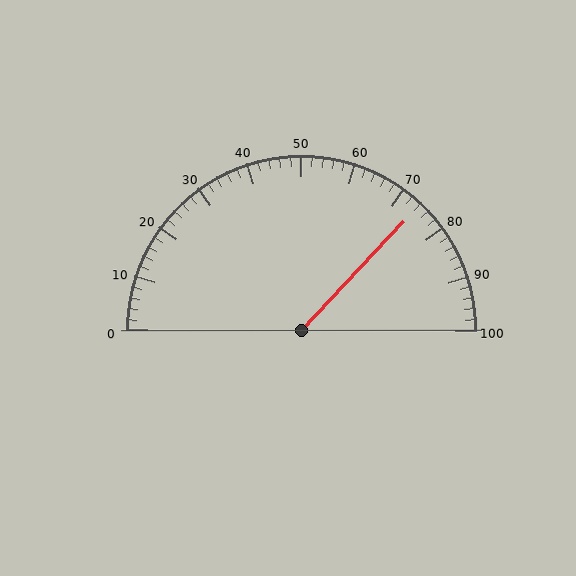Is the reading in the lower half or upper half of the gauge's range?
The reading is in the upper half of the range (0 to 100).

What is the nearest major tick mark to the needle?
The nearest major tick mark is 70.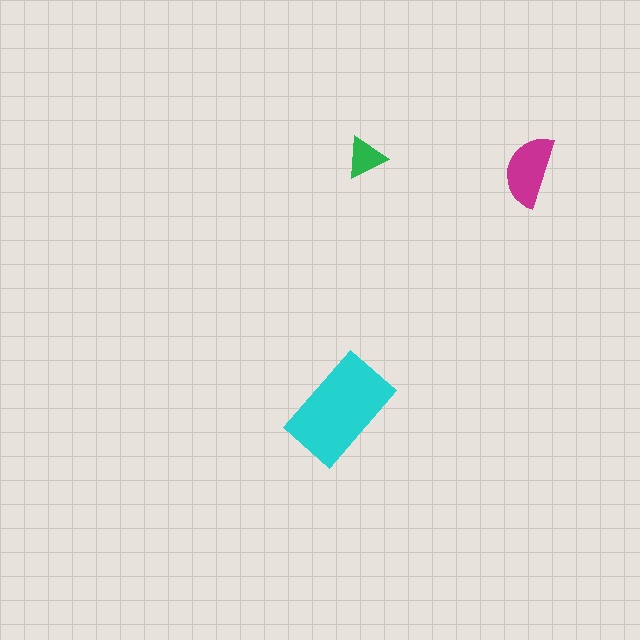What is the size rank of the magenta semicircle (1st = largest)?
2nd.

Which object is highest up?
The green triangle is topmost.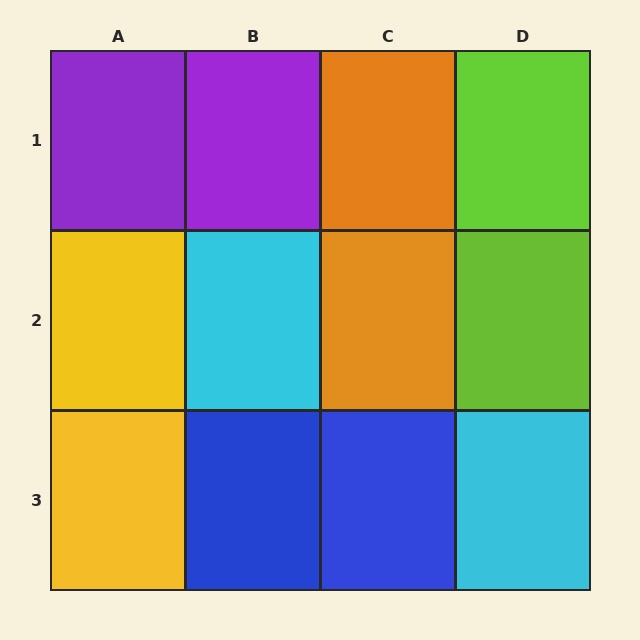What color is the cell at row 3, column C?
Blue.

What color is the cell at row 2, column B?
Cyan.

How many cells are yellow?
2 cells are yellow.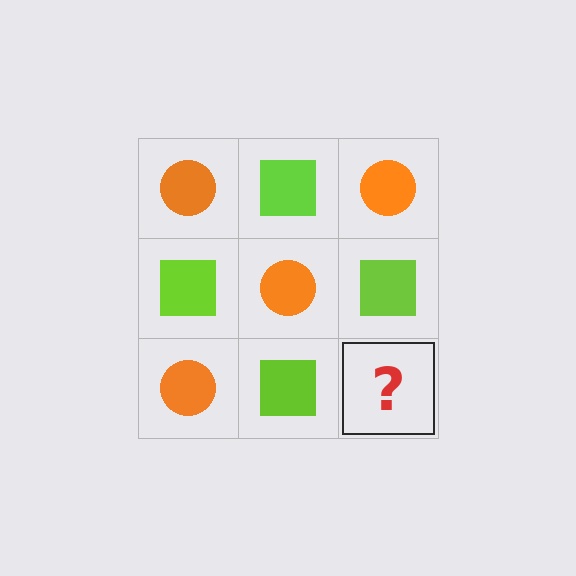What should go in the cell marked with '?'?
The missing cell should contain an orange circle.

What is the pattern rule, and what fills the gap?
The rule is that it alternates orange circle and lime square in a checkerboard pattern. The gap should be filled with an orange circle.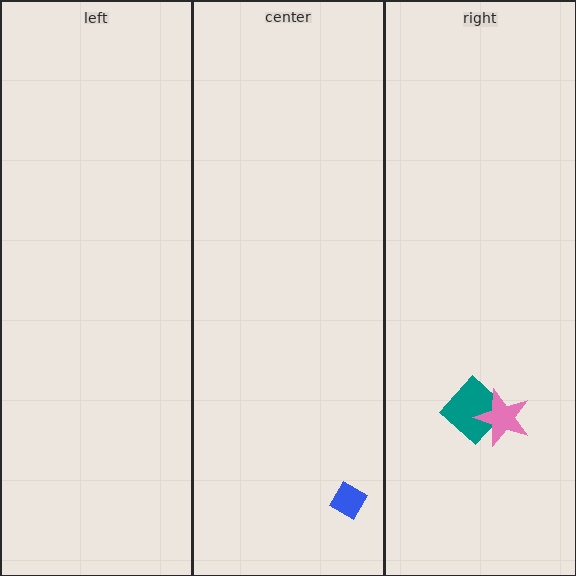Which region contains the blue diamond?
The center region.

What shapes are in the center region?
The blue diamond.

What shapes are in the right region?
The teal diamond, the pink star.